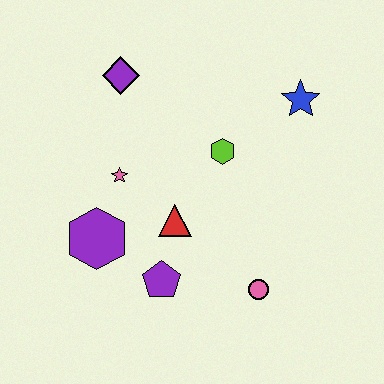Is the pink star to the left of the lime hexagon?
Yes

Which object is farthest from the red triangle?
The blue star is farthest from the red triangle.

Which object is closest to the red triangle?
The purple pentagon is closest to the red triangle.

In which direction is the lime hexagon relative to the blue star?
The lime hexagon is to the left of the blue star.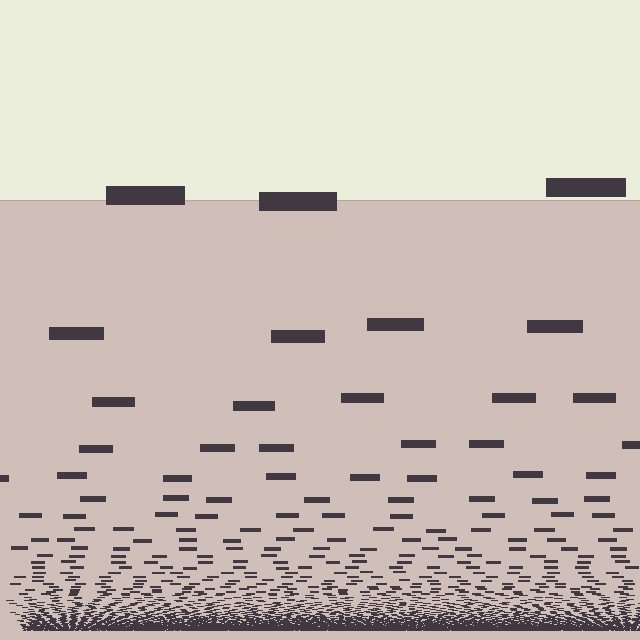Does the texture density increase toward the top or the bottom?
Density increases toward the bottom.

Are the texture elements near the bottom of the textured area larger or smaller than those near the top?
Smaller. The gradient is inverted — elements near the bottom are smaller and denser.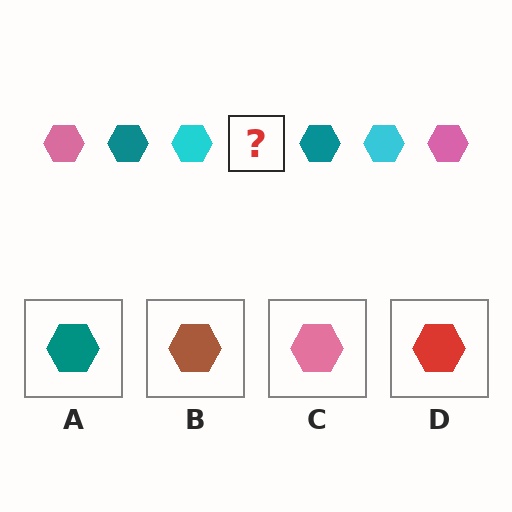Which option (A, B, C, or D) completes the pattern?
C.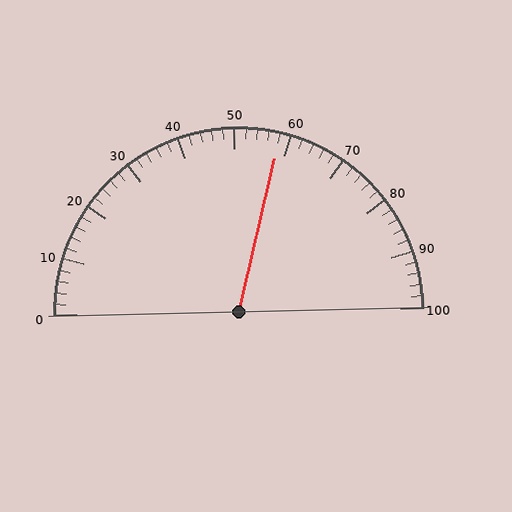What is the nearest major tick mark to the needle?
The nearest major tick mark is 60.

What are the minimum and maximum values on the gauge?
The gauge ranges from 0 to 100.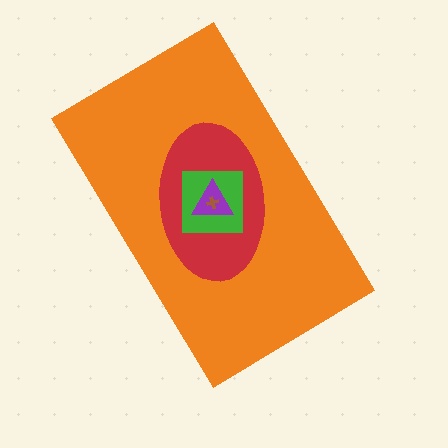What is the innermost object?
The brown cross.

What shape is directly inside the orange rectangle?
The red ellipse.